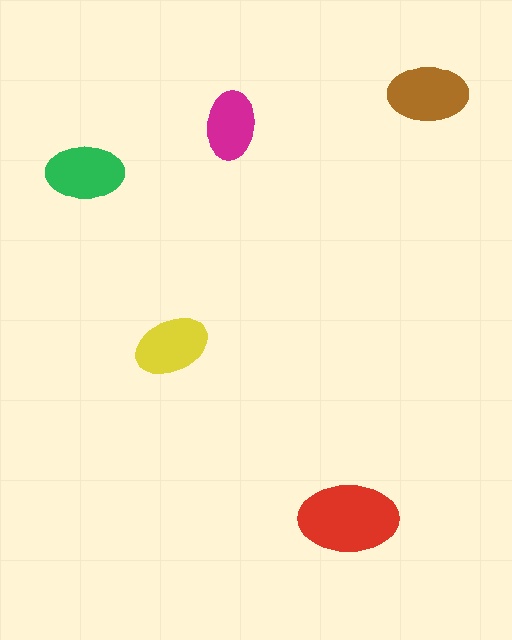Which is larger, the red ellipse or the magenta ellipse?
The red one.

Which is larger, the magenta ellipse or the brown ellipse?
The brown one.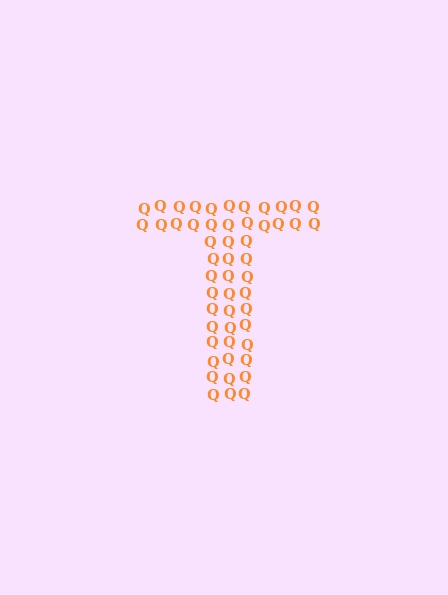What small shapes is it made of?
It is made of small letter Q's.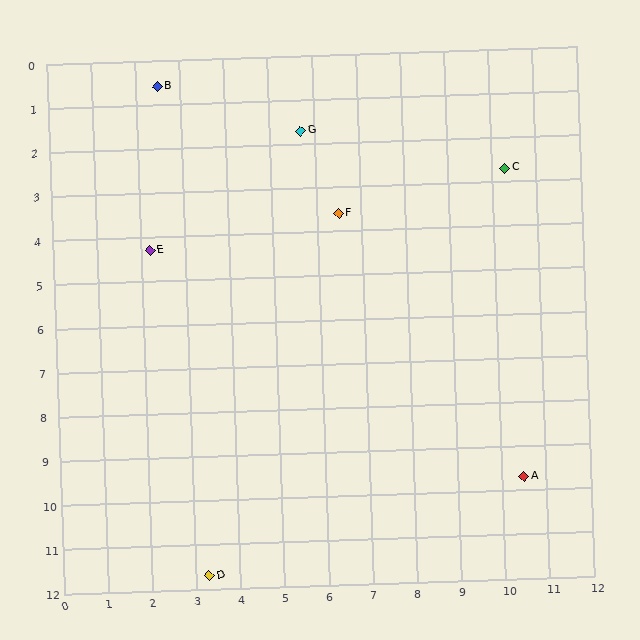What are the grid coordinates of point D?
Point D is at approximately (3.3, 11.7).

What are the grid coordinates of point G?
Point G is at approximately (5.7, 1.7).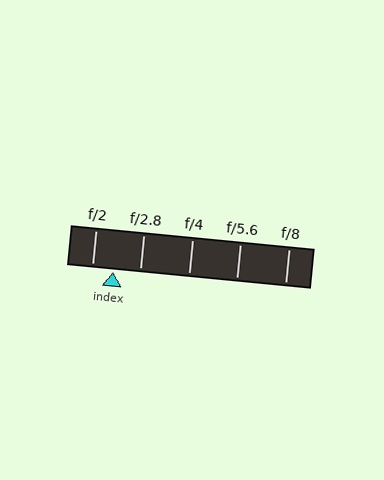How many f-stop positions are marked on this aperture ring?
There are 5 f-stop positions marked.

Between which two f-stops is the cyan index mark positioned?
The index mark is between f/2 and f/2.8.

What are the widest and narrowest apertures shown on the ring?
The widest aperture shown is f/2 and the narrowest is f/8.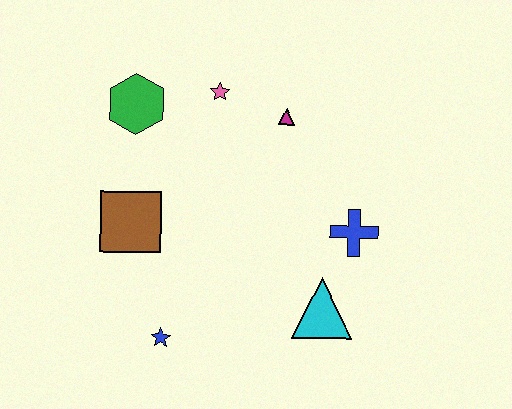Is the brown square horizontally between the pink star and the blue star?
No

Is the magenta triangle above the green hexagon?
No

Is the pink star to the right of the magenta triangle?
No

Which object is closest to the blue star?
The brown square is closest to the blue star.